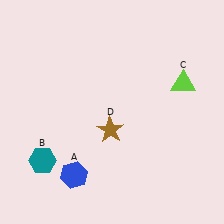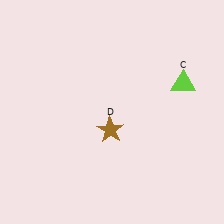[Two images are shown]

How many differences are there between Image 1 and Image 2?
There are 2 differences between the two images.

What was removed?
The blue hexagon (A), the teal hexagon (B) were removed in Image 2.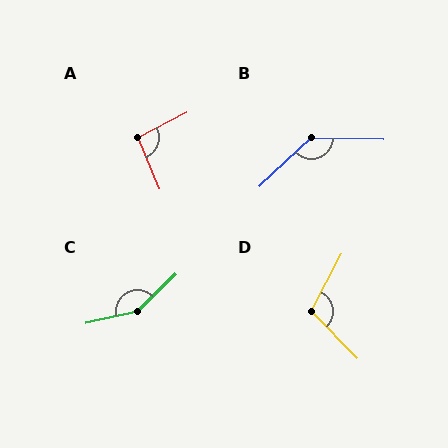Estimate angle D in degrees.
Approximately 108 degrees.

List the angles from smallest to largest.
A (94°), D (108°), B (135°), C (148°).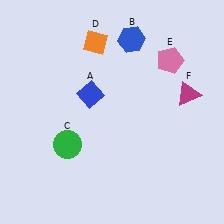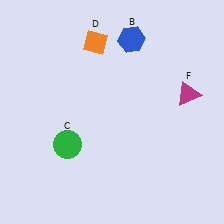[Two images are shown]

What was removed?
The pink pentagon (E), the blue diamond (A) were removed in Image 2.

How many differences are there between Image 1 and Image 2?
There are 2 differences between the two images.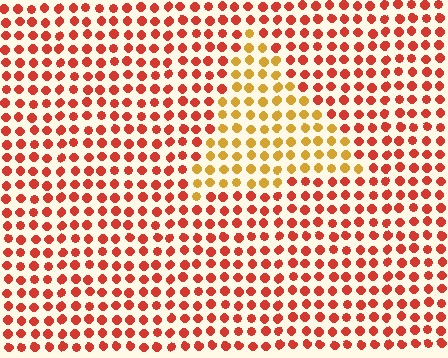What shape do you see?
I see a triangle.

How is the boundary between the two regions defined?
The boundary is defined purely by a slight shift in hue (about 40 degrees). Spacing, size, and orientation are identical on both sides.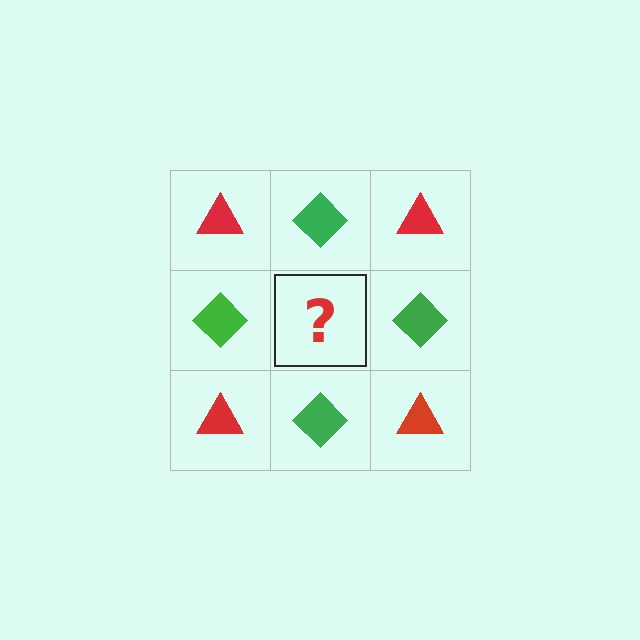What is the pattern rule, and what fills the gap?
The rule is that it alternates red triangle and green diamond in a checkerboard pattern. The gap should be filled with a red triangle.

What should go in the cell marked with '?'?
The missing cell should contain a red triangle.